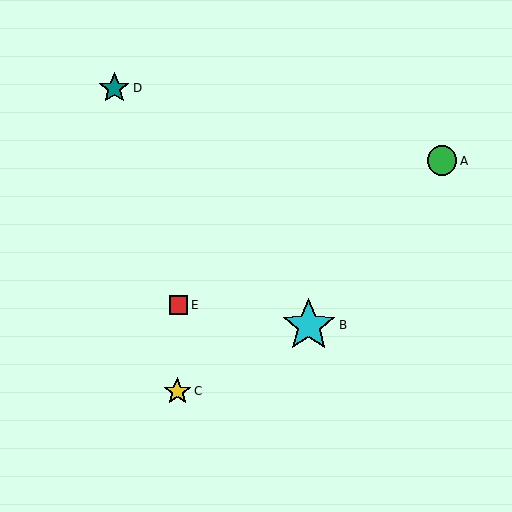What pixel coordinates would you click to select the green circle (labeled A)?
Click at (442, 161) to select the green circle A.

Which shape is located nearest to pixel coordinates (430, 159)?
The green circle (labeled A) at (442, 161) is nearest to that location.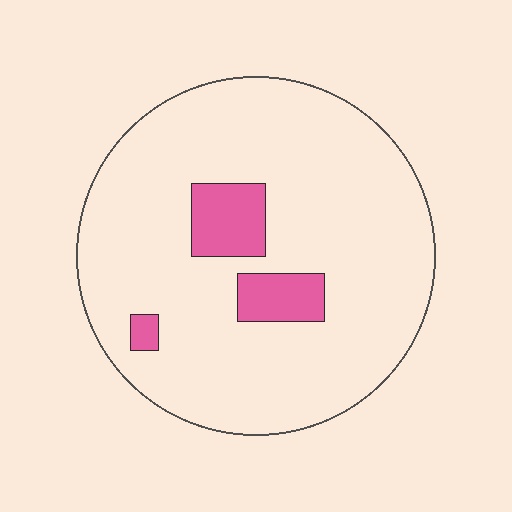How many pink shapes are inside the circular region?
3.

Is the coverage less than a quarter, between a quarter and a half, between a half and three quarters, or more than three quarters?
Less than a quarter.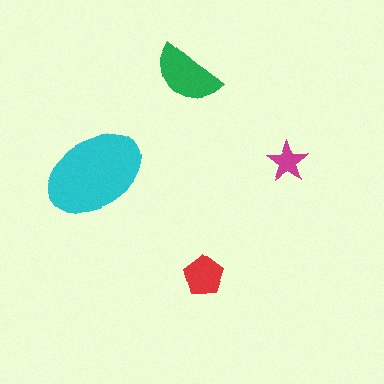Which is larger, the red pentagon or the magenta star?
The red pentagon.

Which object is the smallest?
The magenta star.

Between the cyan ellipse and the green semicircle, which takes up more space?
The cyan ellipse.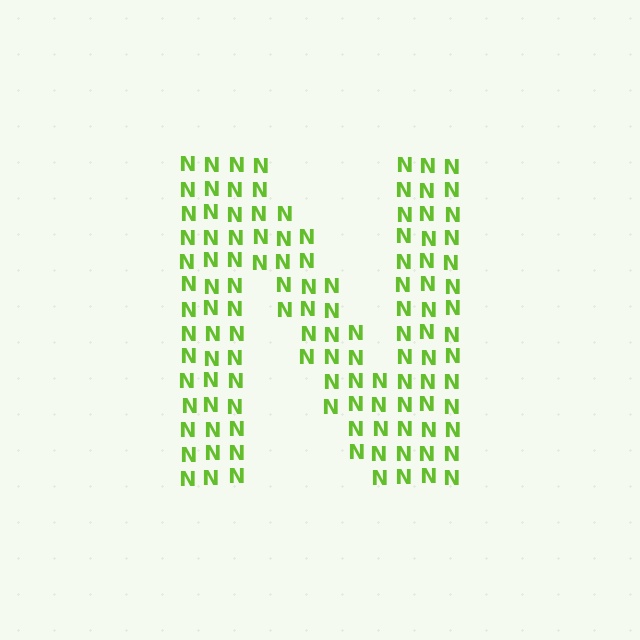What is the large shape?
The large shape is the letter N.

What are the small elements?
The small elements are letter N's.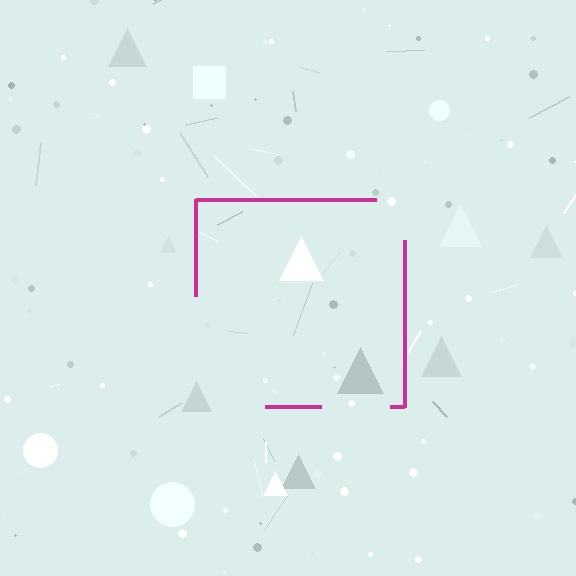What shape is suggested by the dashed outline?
The dashed outline suggests a square.